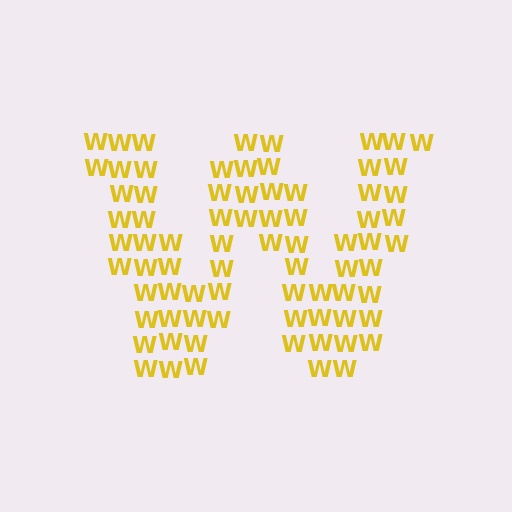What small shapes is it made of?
It is made of small letter W's.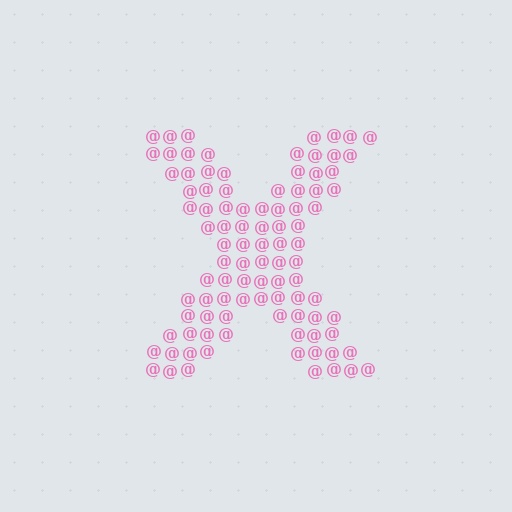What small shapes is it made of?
It is made of small at signs.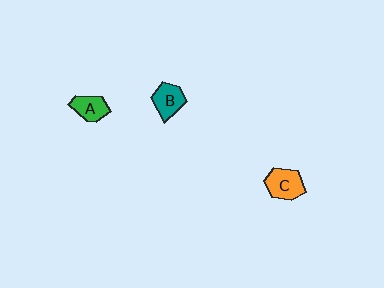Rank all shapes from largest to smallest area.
From largest to smallest: C (orange), B (teal), A (green).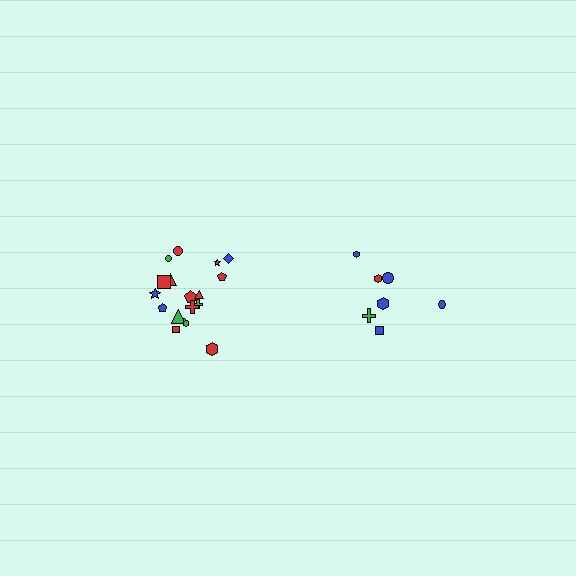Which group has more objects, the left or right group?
The left group.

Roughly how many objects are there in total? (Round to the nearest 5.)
Roughly 25 objects in total.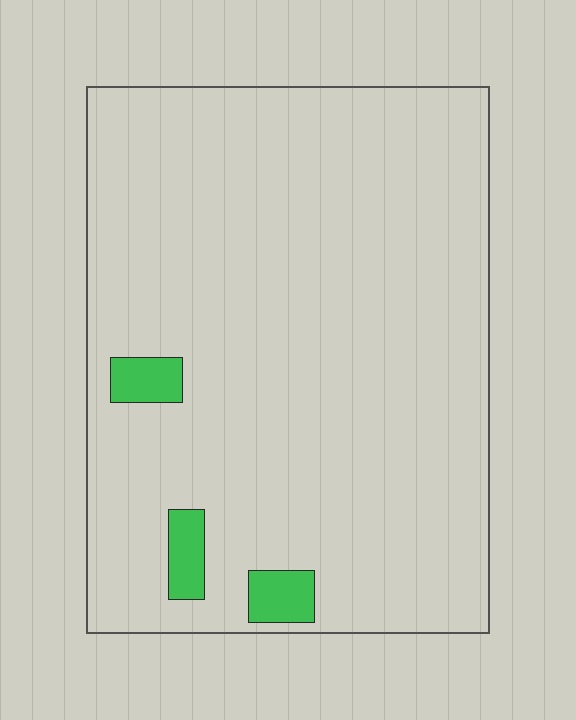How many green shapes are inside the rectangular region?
3.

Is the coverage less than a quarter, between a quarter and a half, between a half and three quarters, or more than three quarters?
Less than a quarter.